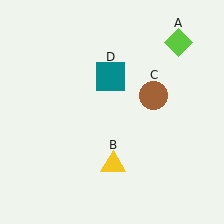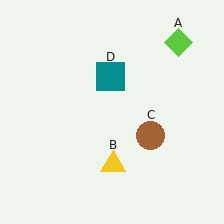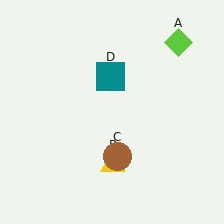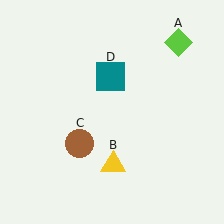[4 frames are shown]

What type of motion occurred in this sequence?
The brown circle (object C) rotated clockwise around the center of the scene.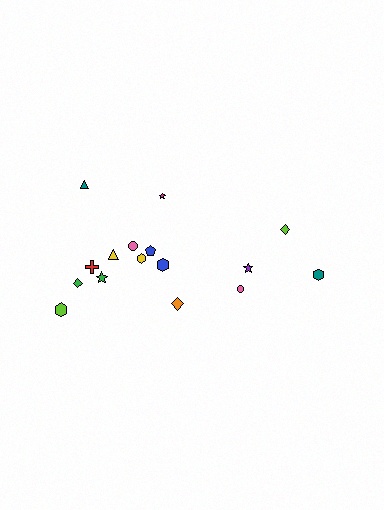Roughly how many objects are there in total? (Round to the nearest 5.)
Roughly 15 objects in total.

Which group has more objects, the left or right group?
The left group.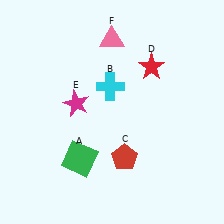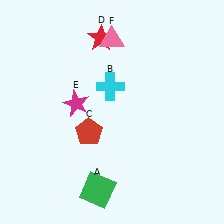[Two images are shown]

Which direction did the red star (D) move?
The red star (D) moved left.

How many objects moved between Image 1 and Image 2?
3 objects moved between the two images.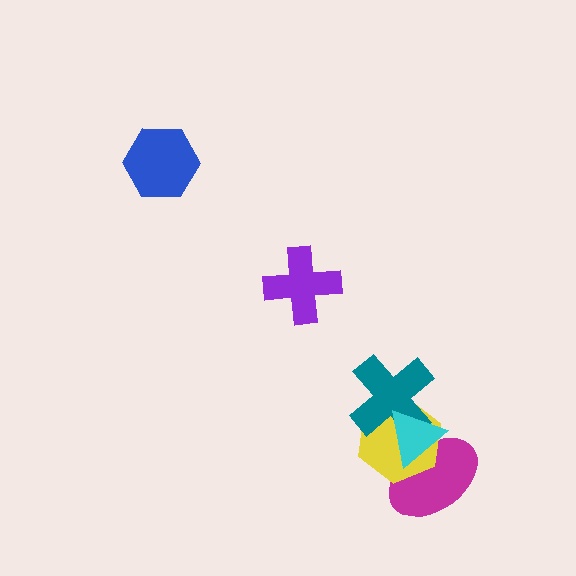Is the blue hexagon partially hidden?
No, no other shape covers it.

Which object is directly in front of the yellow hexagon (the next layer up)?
The teal cross is directly in front of the yellow hexagon.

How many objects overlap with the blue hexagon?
0 objects overlap with the blue hexagon.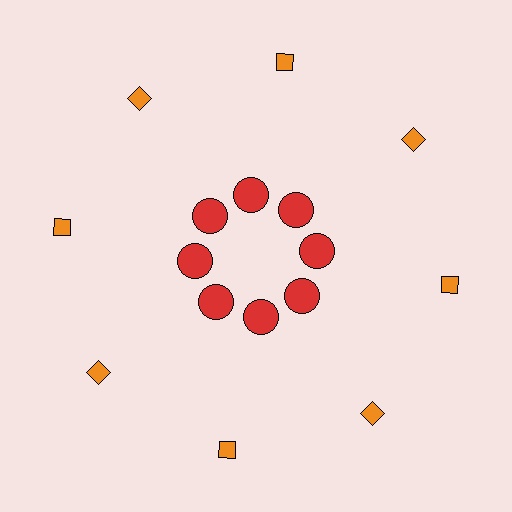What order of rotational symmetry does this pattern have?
This pattern has 8-fold rotational symmetry.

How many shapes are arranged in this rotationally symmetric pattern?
There are 16 shapes, arranged in 8 groups of 2.